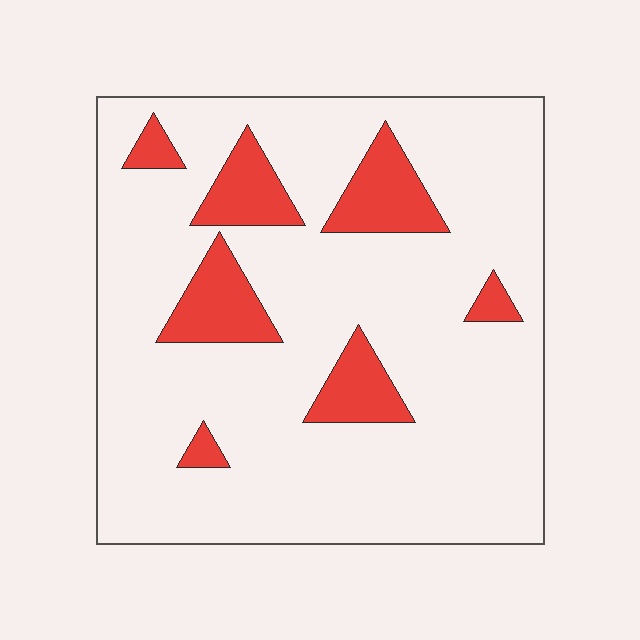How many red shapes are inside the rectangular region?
7.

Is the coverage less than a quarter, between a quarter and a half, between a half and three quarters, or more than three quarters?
Less than a quarter.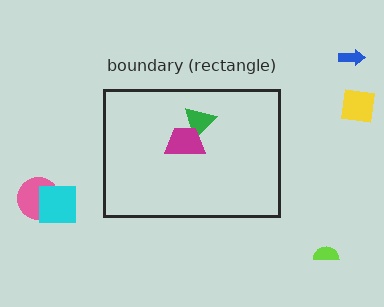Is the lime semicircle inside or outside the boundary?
Outside.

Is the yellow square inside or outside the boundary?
Outside.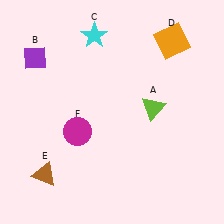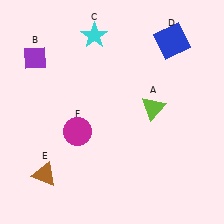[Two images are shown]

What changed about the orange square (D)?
In Image 1, D is orange. In Image 2, it changed to blue.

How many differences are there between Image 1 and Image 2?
There is 1 difference between the two images.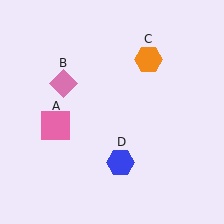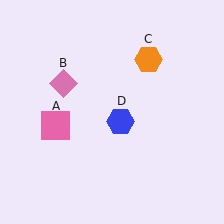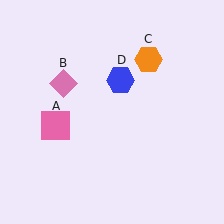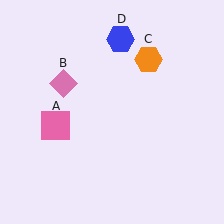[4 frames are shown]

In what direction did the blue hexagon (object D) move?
The blue hexagon (object D) moved up.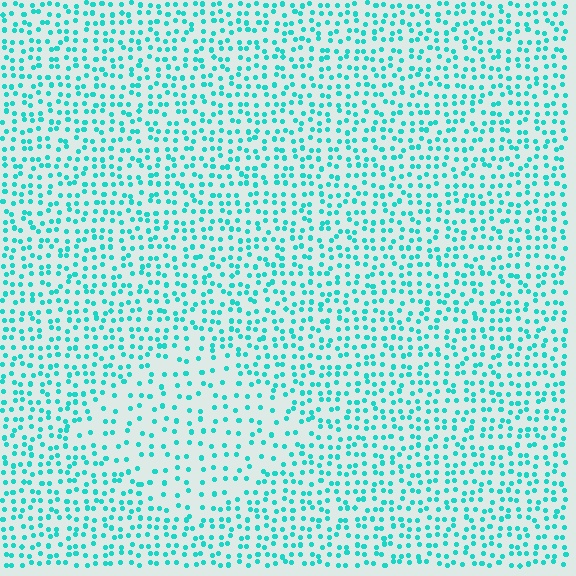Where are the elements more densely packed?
The elements are more densely packed outside the diamond boundary.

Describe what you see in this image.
The image contains small cyan elements arranged at two different densities. A diamond-shaped region is visible where the elements are less densely packed than the surrounding area.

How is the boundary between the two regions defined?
The boundary is defined by a change in element density (approximately 1.8x ratio). All elements are the same color, size, and shape.